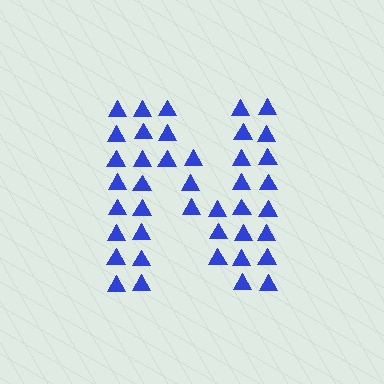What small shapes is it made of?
It is made of small triangles.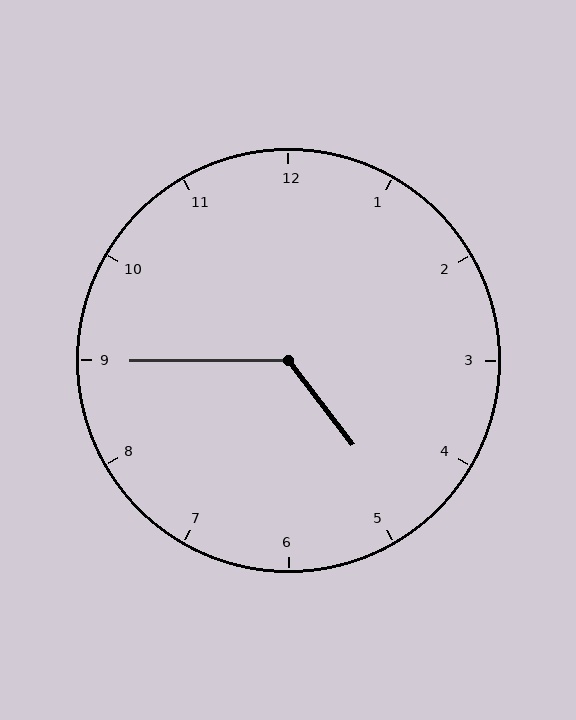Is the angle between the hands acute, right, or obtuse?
It is obtuse.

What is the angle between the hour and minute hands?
Approximately 128 degrees.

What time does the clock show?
4:45.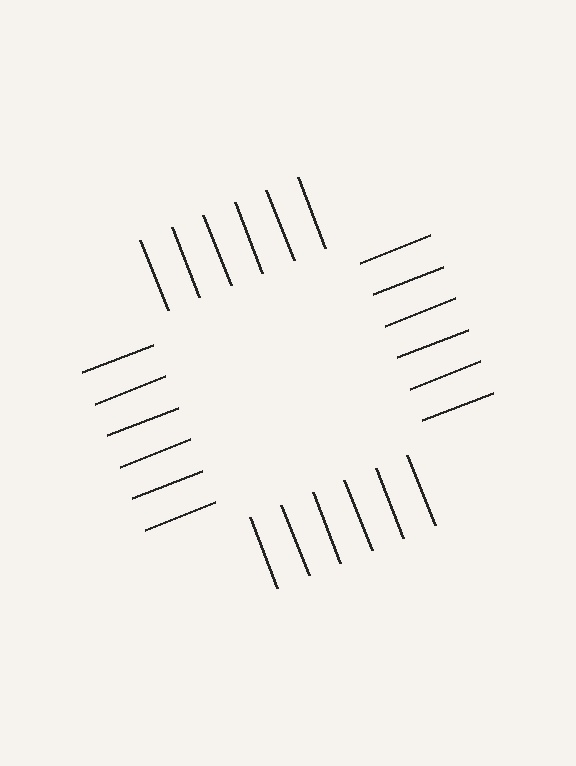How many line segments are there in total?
24 — 6 along each of the 4 edges.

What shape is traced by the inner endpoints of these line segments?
An illusory square — the line segments terminate on its edges but no continuous stroke is drawn.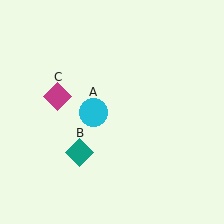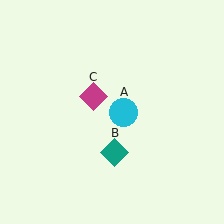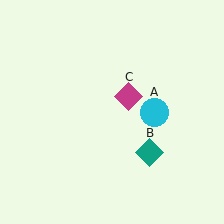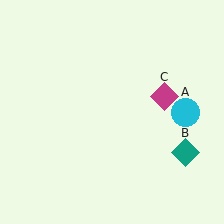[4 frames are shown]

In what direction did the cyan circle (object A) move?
The cyan circle (object A) moved right.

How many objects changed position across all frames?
3 objects changed position: cyan circle (object A), teal diamond (object B), magenta diamond (object C).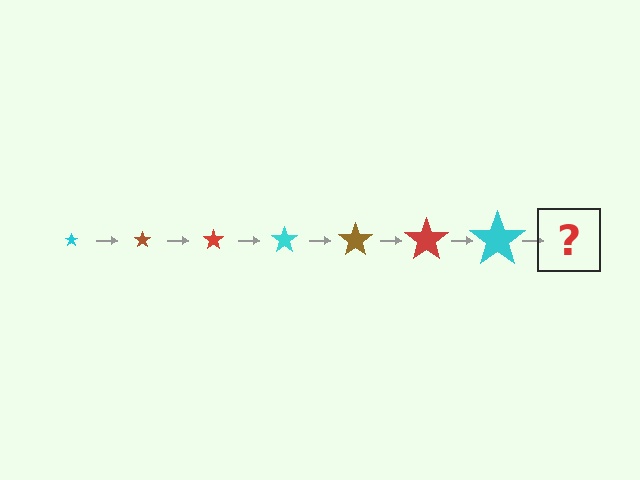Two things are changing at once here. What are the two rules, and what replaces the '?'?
The two rules are that the star grows larger each step and the color cycles through cyan, brown, and red. The '?' should be a brown star, larger than the previous one.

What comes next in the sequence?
The next element should be a brown star, larger than the previous one.